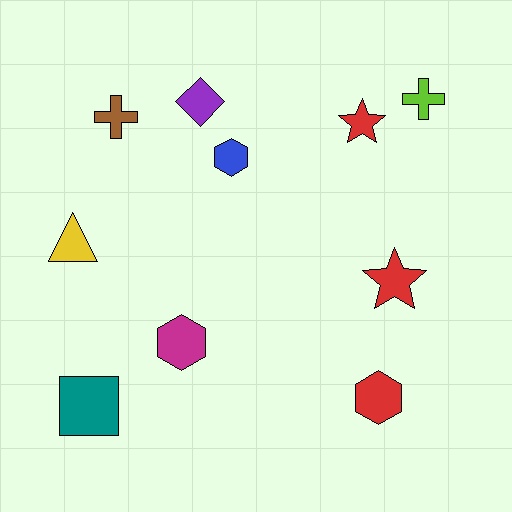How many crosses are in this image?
There are 2 crosses.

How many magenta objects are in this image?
There is 1 magenta object.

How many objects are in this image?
There are 10 objects.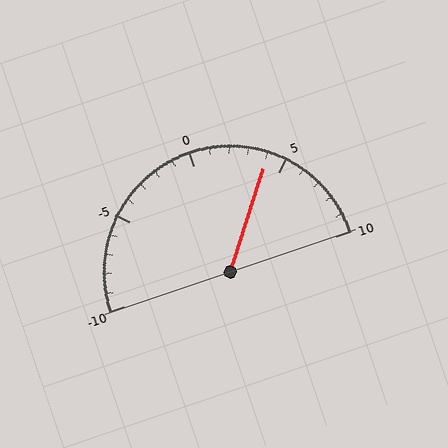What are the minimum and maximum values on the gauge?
The gauge ranges from -10 to 10.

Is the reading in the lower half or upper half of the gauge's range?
The reading is in the upper half of the range (-10 to 10).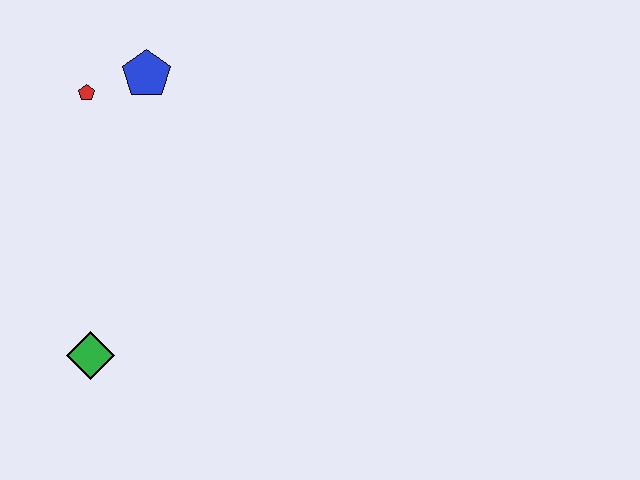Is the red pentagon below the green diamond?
No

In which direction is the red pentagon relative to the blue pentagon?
The red pentagon is to the left of the blue pentagon.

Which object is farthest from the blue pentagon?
The green diamond is farthest from the blue pentagon.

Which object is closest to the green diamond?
The red pentagon is closest to the green diamond.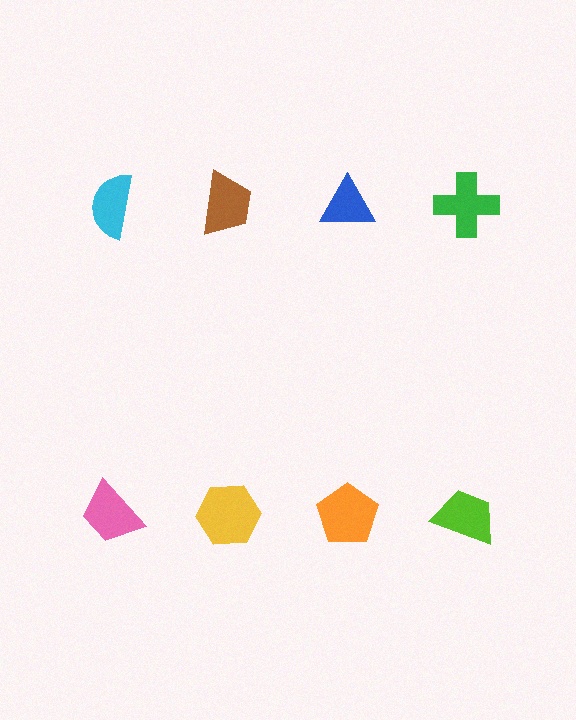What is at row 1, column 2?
A brown trapezoid.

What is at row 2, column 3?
An orange pentagon.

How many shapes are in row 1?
4 shapes.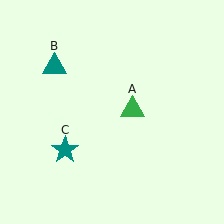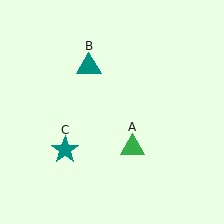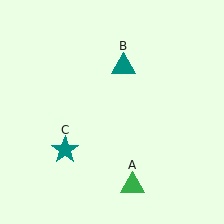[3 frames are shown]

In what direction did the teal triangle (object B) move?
The teal triangle (object B) moved right.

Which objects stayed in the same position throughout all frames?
Teal star (object C) remained stationary.